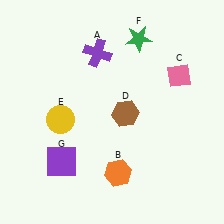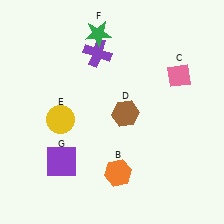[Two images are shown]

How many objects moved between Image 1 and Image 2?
1 object moved between the two images.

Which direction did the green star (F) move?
The green star (F) moved left.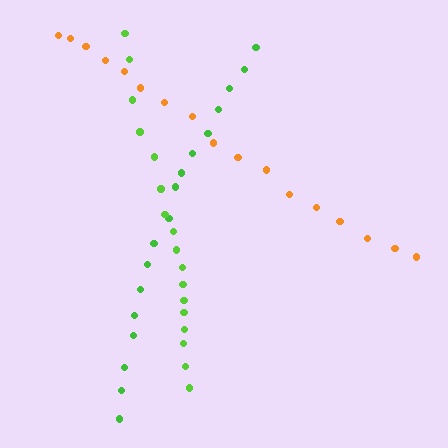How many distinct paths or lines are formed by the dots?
There are 3 distinct paths.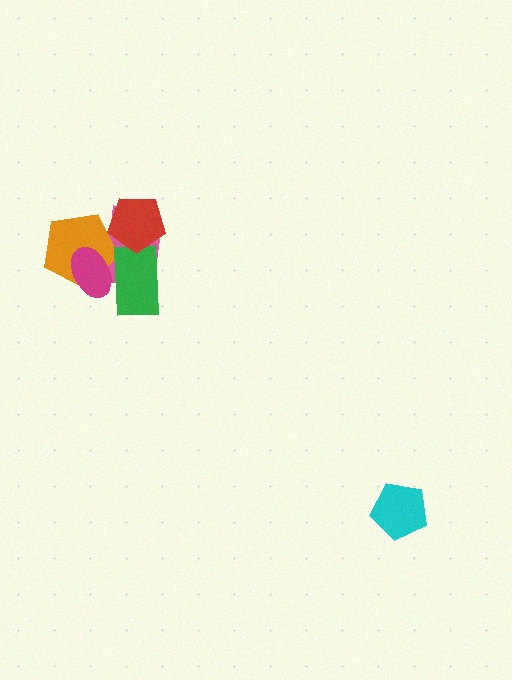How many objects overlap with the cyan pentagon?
0 objects overlap with the cyan pentagon.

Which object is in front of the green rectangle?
The red pentagon is in front of the green rectangle.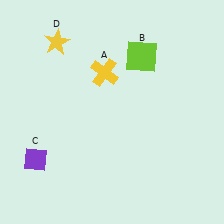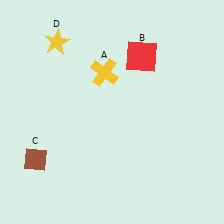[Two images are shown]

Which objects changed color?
B changed from lime to red. C changed from purple to brown.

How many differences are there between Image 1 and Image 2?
There are 2 differences between the two images.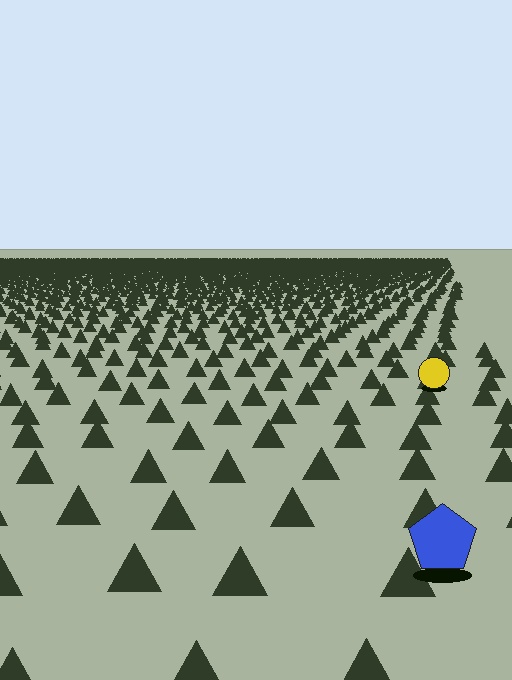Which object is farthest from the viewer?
The yellow circle is farthest from the viewer. It appears smaller and the ground texture around it is denser.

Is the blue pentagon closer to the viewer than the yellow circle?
Yes. The blue pentagon is closer — you can tell from the texture gradient: the ground texture is coarser near it.